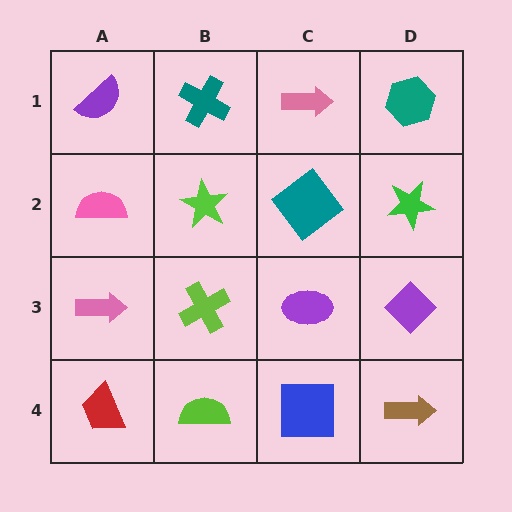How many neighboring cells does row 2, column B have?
4.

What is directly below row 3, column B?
A lime semicircle.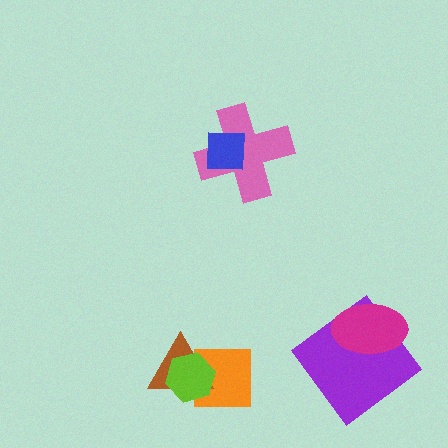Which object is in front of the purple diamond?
The magenta ellipse is in front of the purple diamond.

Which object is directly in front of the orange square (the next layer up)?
The brown triangle is directly in front of the orange square.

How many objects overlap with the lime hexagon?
2 objects overlap with the lime hexagon.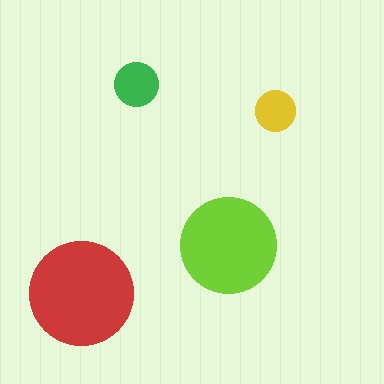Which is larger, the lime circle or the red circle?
The red one.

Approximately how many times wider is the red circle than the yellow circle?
About 2.5 times wider.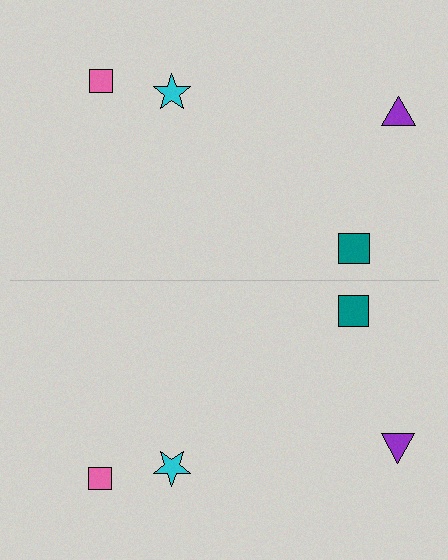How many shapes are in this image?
There are 8 shapes in this image.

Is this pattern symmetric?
Yes, this pattern has bilateral (reflection) symmetry.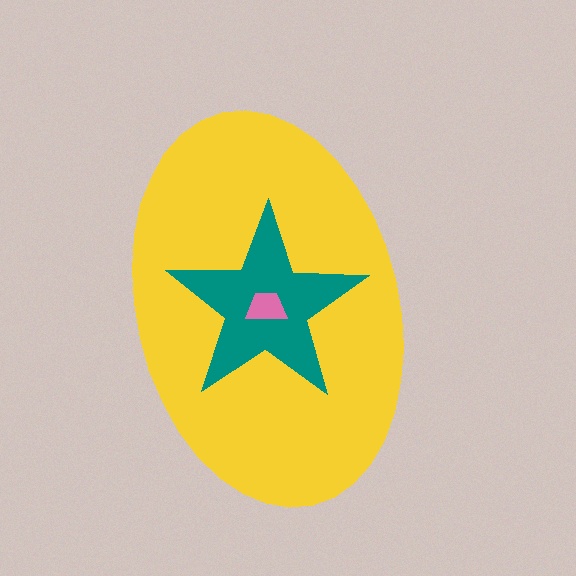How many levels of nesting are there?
3.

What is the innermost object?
The pink trapezoid.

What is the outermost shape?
The yellow ellipse.